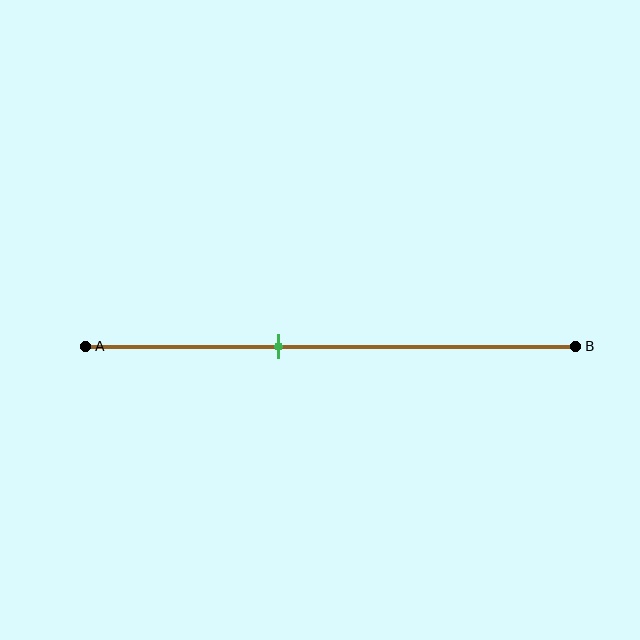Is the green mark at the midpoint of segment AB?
No, the mark is at about 40% from A, not at the 50% midpoint.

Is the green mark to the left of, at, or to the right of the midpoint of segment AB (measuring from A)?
The green mark is to the left of the midpoint of segment AB.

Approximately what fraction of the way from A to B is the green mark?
The green mark is approximately 40% of the way from A to B.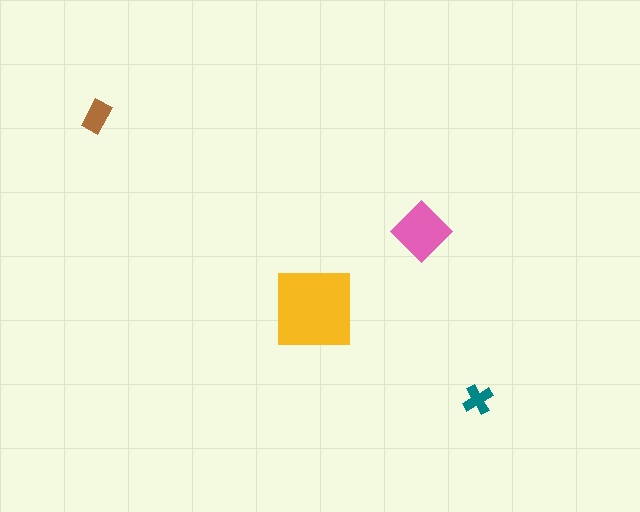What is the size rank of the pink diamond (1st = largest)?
2nd.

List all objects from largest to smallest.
The yellow square, the pink diamond, the brown rectangle, the teal cross.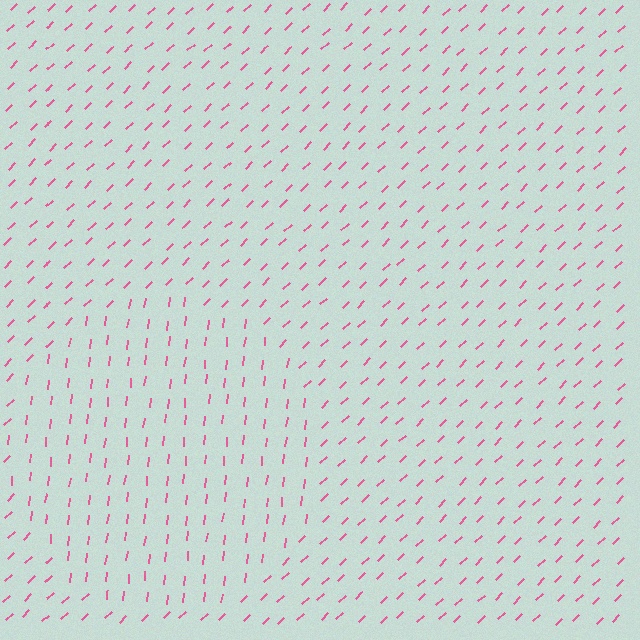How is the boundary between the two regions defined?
The boundary is defined purely by a change in line orientation (approximately 39 degrees difference). All lines are the same color and thickness.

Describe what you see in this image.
The image is filled with small pink line segments. A circle region in the image has lines oriented differently from the surrounding lines, creating a visible texture boundary.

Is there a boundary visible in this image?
Yes, there is a texture boundary formed by a change in line orientation.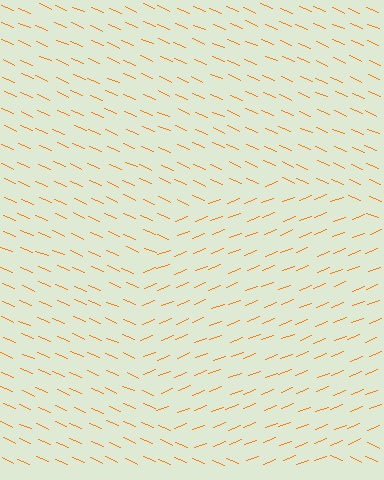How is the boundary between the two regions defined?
The boundary is defined purely by a change in line orientation (approximately 45 degrees difference). All lines are the same color and thickness.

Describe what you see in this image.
The image is filled with small orange line segments. A circle region in the image has lines oriented differently from the surrounding lines, creating a visible texture boundary.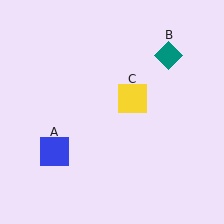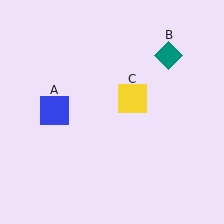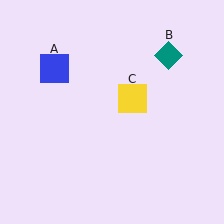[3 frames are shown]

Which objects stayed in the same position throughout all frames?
Teal diamond (object B) and yellow square (object C) remained stationary.